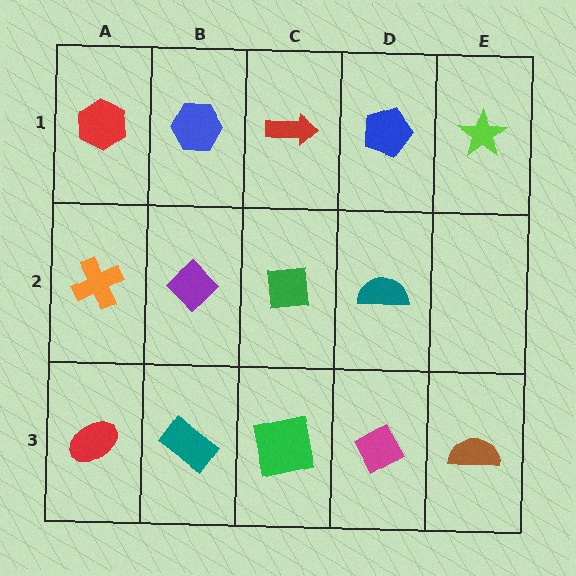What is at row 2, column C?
A green square.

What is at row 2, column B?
A purple diamond.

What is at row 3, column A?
A red ellipse.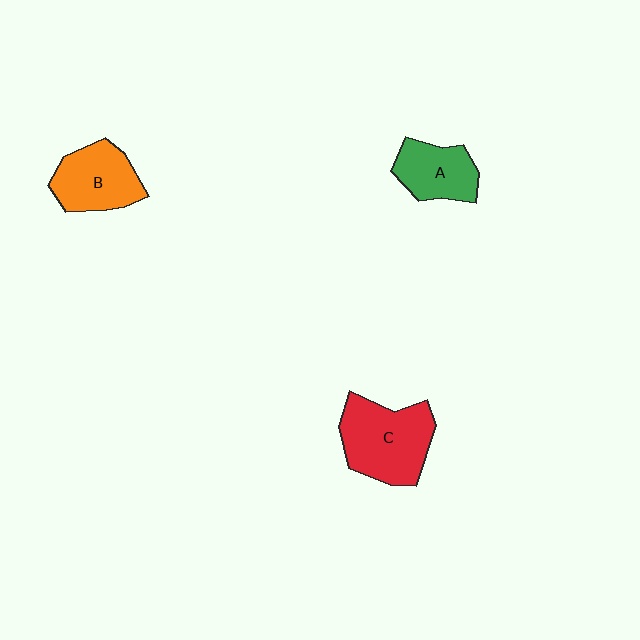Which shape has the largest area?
Shape C (red).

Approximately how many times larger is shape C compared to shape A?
Approximately 1.5 times.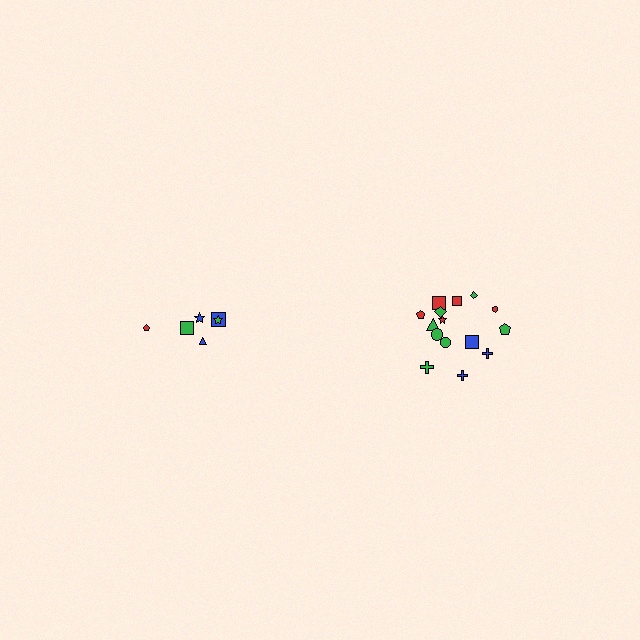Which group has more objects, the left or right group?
The right group.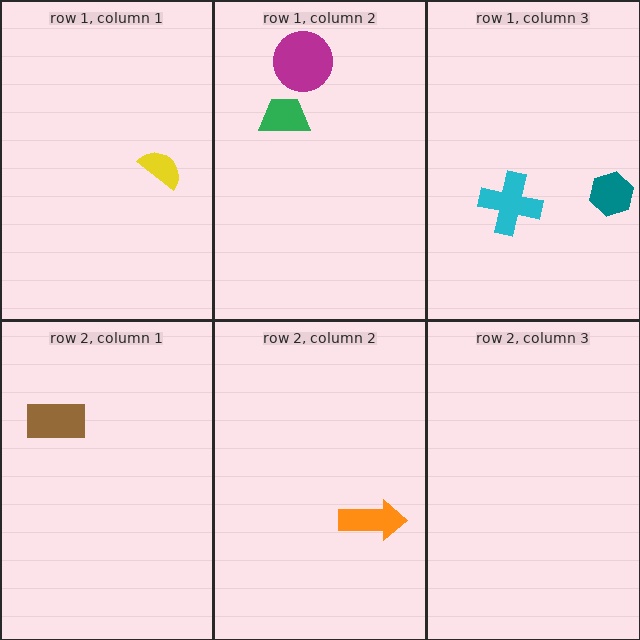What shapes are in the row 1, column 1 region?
The yellow semicircle.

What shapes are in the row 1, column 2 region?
The green trapezoid, the magenta circle.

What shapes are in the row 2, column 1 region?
The brown rectangle.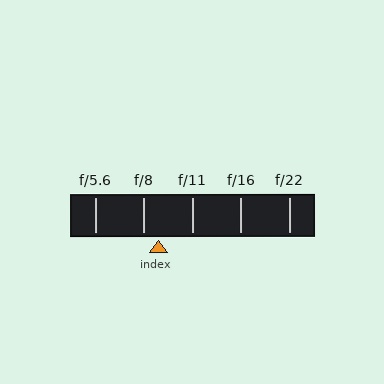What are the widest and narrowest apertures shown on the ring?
The widest aperture shown is f/5.6 and the narrowest is f/22.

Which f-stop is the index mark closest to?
The index mark is closest to f/8.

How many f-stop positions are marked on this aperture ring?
There are 5 f-stop positions marked.